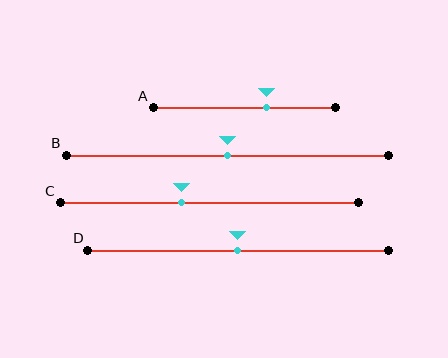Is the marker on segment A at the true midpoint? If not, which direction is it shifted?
No, the marker on segment A is shifted to the right by about 12% of the segment length.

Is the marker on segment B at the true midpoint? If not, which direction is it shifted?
Yes, the marker on segment B is at the true midpoint.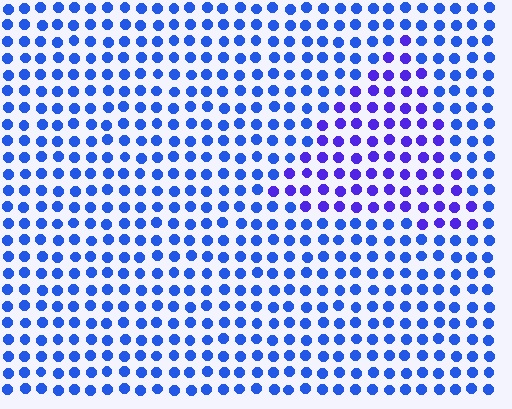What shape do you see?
I see a triangle.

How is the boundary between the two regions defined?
The boundary is defined purely by a slight shift in hue (about 30 degrees). Spacing, size, and orientation are identical on both sides.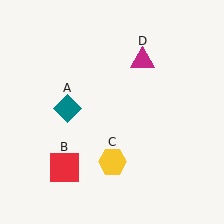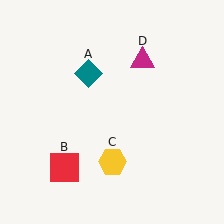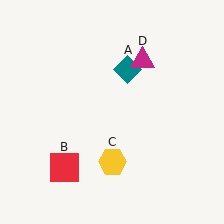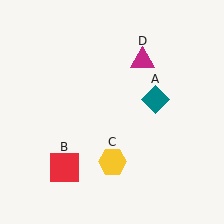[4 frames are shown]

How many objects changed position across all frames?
1 object changed position: teal diamond (object A).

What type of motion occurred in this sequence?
The teal diamond (object A) rotated clockwise around the center of the scene.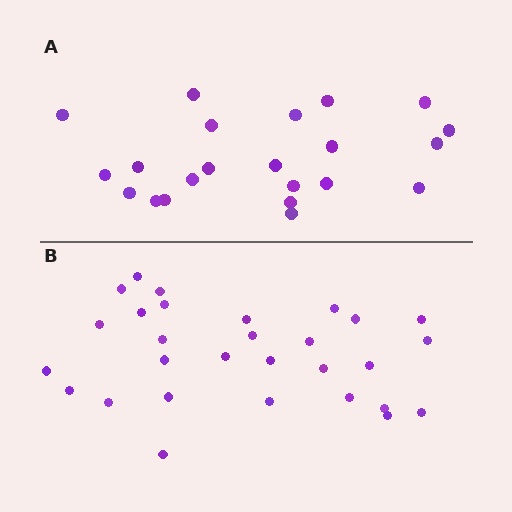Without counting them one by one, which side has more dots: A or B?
Region B (the bottom region) has more dots.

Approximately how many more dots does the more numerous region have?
Region B has roughly 8 or so more dots than region A.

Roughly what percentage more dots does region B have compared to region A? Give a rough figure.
About 30% more.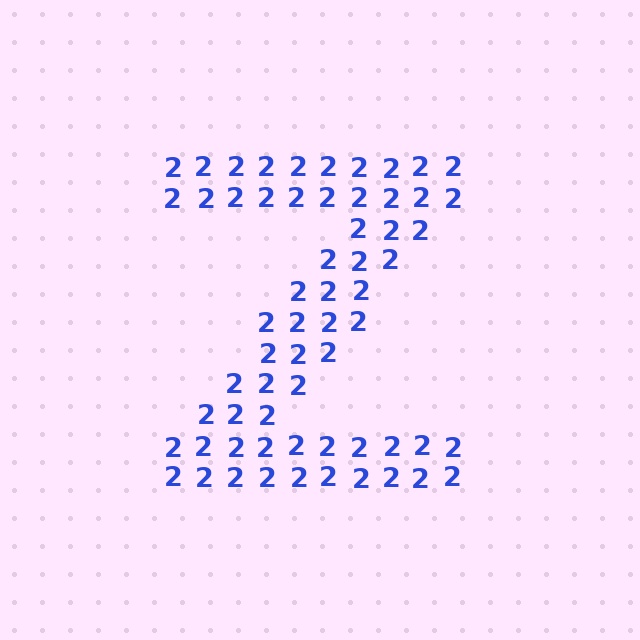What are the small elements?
The small elements are digit 2's.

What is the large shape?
The large shape is the letter Z.